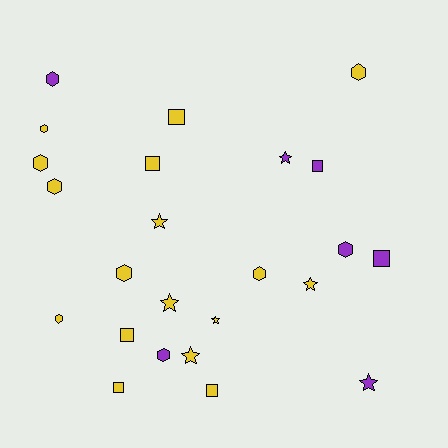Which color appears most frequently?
Yellow, with 17 objects.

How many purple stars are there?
There are 2 purple stars.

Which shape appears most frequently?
Hexagon, with 10 objects.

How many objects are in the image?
There are 24 objects.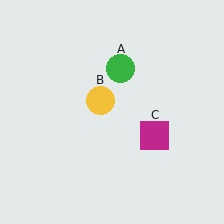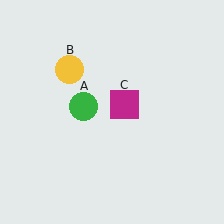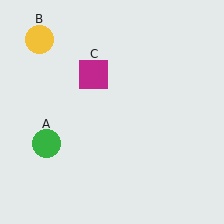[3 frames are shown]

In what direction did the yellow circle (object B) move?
The yellow circle (object B) moved up and to the left.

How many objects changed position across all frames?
3 objects changed position: green circle (object A), yellow circle (object B), magenta square (object C).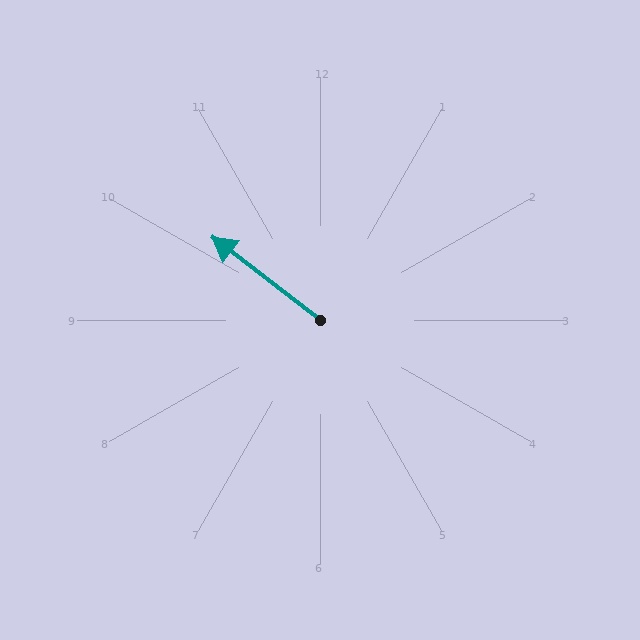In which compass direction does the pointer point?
Northwest.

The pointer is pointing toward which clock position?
Roughly 10 o'clock.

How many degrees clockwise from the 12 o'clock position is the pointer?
Approximately 308 degrees.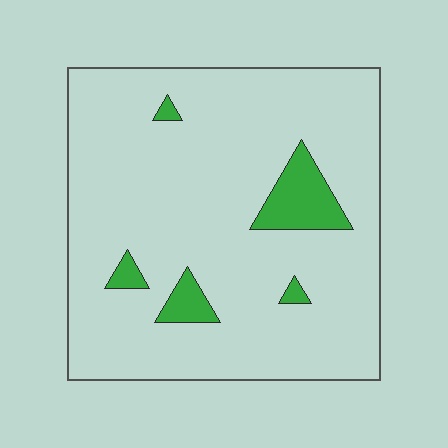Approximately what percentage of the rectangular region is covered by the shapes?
Approximately 10%.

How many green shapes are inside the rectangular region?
5.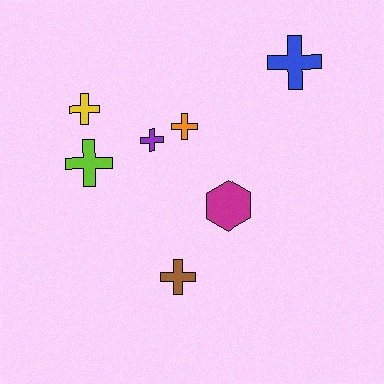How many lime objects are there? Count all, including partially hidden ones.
There is 1 lime object.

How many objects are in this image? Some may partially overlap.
There are 7 objects.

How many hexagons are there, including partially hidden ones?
There is 1 hexagon.